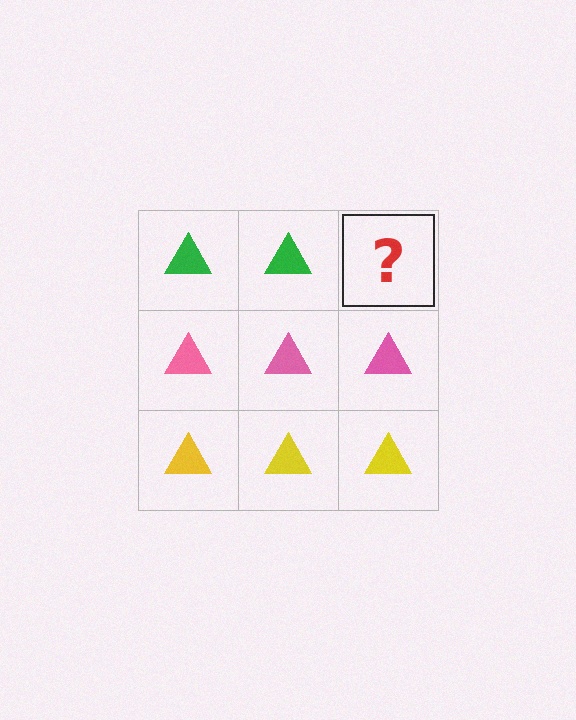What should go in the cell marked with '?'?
The missing cell should contain a green triangle.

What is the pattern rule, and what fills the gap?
The rule is that each row has a consistent color. The gap should be filled with a green triangle.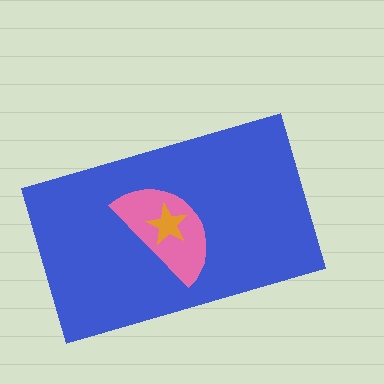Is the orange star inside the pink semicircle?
Yes.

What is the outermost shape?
The blue rectangle.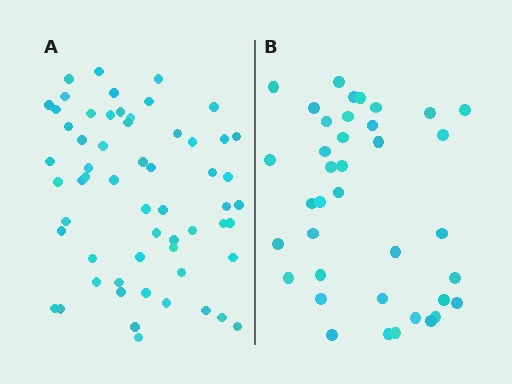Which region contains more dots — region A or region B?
Region A (the left region) has more dots.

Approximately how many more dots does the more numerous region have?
Region A has approximately 20 more dots than region B.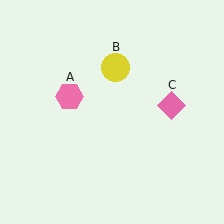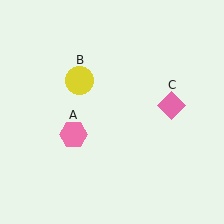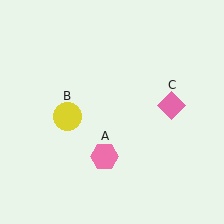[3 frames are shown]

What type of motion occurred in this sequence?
The pink hexagon (object A), yellow circle (object B) rotated counterclockwise around the center of the scene.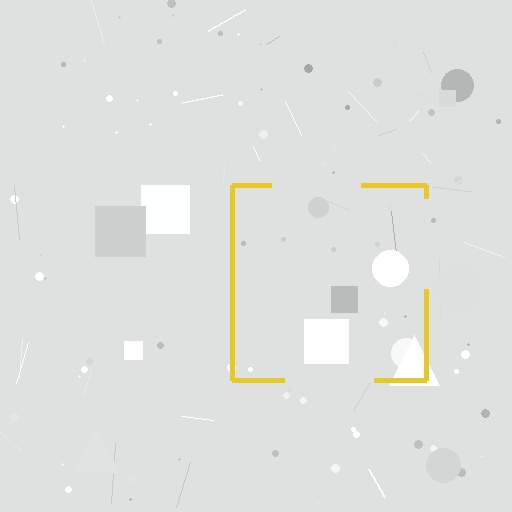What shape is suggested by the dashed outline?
The dashed outline suggests a square.